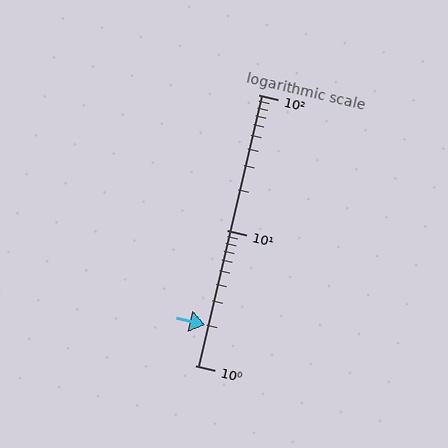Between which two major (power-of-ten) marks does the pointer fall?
The pointer is between 1 and 10.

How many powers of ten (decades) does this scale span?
The scale spans 2 decades, from 1 to 100.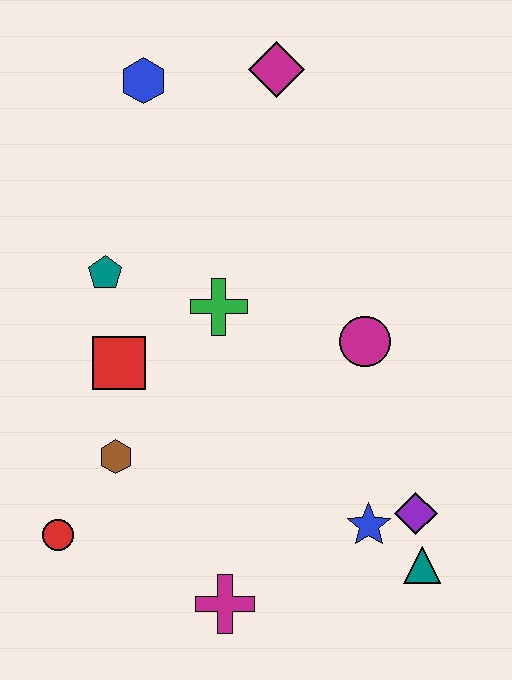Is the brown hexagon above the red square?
No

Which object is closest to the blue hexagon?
The magenta diamond is closest to the blue hexagon.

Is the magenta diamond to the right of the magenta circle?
No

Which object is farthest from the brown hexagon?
The magenta diamond is farthest from the brown hexagon.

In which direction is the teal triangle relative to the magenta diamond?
The teal triangle is below the magenta diamond.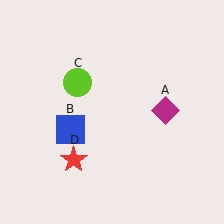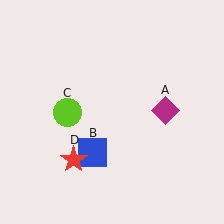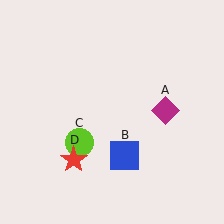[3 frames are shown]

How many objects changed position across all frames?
2 objects changed position: blue square (object B), lime circle (object C).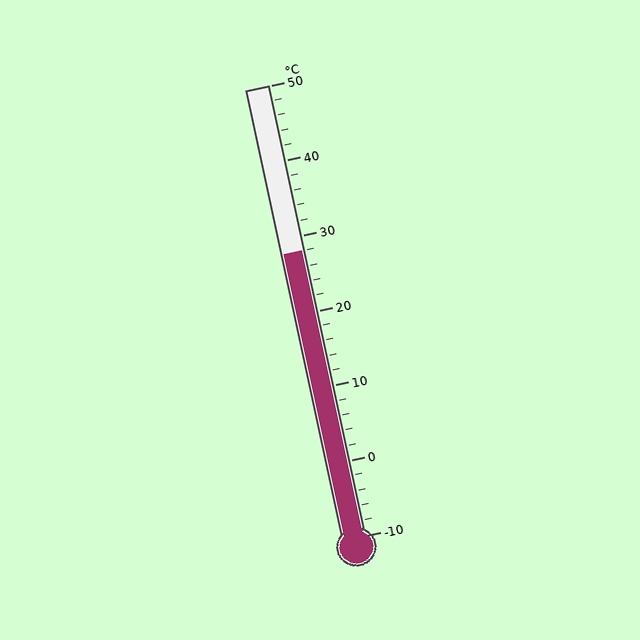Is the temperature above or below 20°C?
The temperature is above 20°C.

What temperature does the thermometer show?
The thermometer shows approximately 28°C.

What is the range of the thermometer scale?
The thermometer scale ranges from -10°C to 50°C.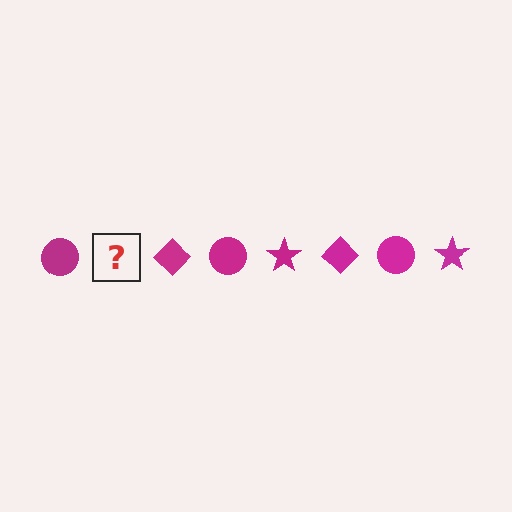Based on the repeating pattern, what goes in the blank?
The blank should be a magenta star.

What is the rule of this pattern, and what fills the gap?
The rule is that the pattern cycles through circle, star, diamond shapes in magenta. The gap should be filled with a magenta star.